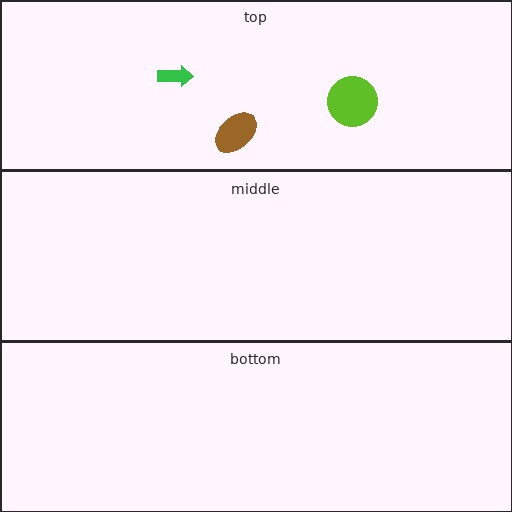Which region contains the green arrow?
The top region.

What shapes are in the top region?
The brown ellipse, the lime circle, the green arrow.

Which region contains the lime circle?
The top region.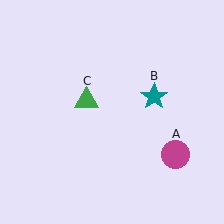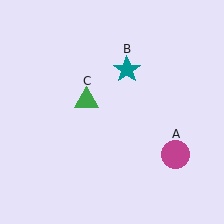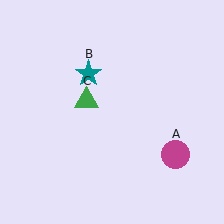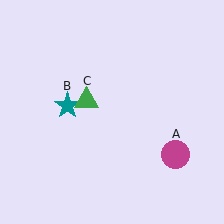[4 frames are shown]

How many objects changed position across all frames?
1 object changed position: teal star (object B).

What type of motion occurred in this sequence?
The teal star (object B) rotated counterclockwise around the center of the scene.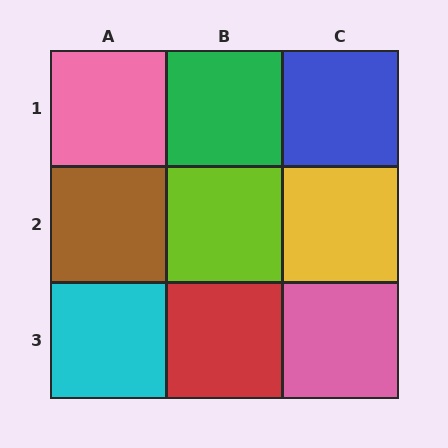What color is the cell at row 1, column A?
Pink.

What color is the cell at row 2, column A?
Brown.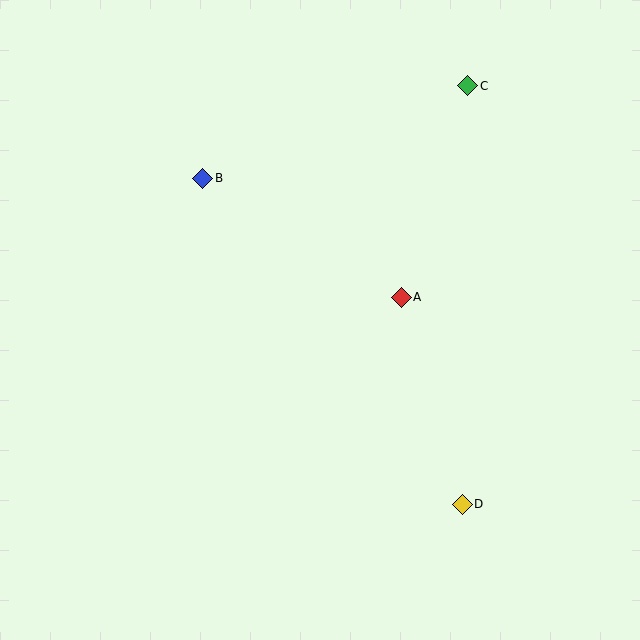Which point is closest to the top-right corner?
Point C is closest to the top-right corner.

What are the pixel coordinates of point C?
Point C is at (468, 86).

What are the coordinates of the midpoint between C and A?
The midpoint between C and A is at (434, 191).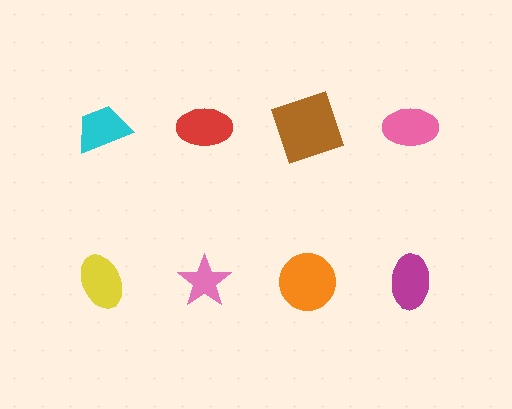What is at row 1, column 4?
A pink ellipse.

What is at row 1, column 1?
A cyan trapezoid.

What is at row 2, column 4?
A magenta ellipse.